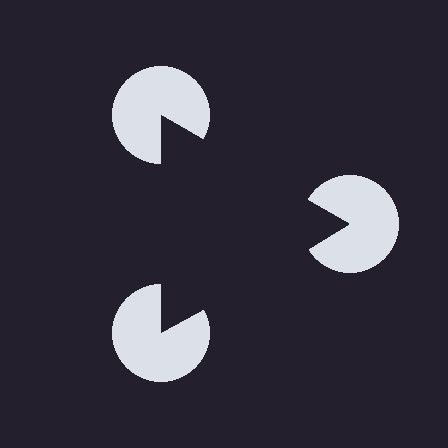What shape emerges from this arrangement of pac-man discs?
An illusory triangle — its edges are inferred from the aligned wedge cuts in the pac-man discs, not physically drawn.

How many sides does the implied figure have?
3 sides.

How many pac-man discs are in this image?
There are 3 — one at each vertex of the illusory triangle.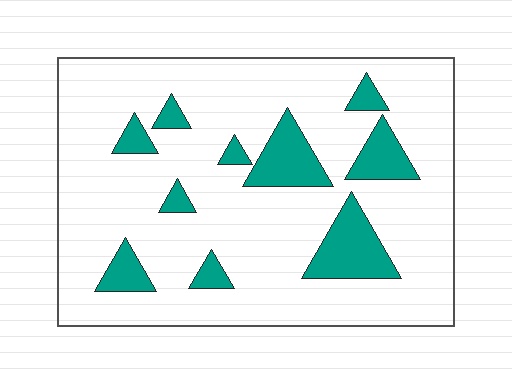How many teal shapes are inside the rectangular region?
10.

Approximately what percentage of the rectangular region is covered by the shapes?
Approximately 15%.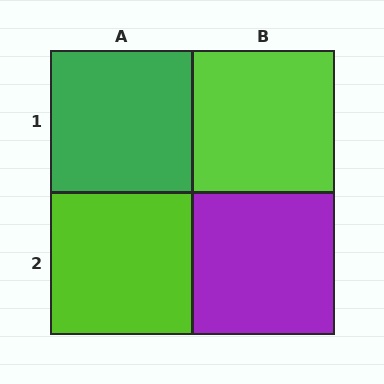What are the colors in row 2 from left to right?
Lime, purple.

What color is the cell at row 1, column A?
Green.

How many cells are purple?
1 cell is purple.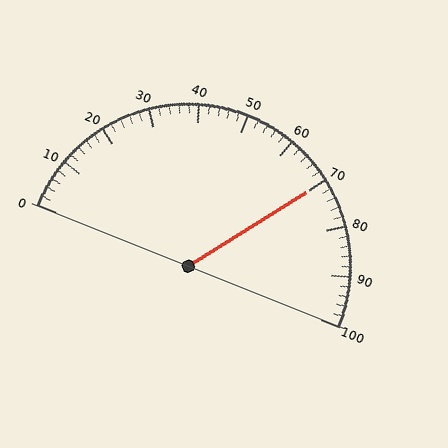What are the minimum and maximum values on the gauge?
The gauge ranges from 0 to 100.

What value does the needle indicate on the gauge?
The needle indicates approximately 70.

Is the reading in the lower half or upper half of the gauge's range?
The reading is in the upper half of the range (0 to 100).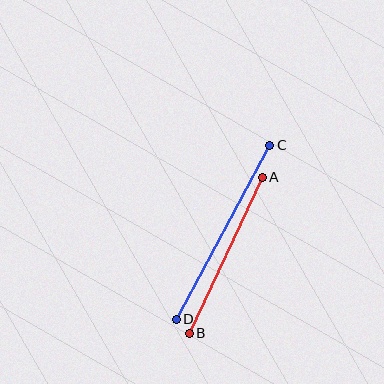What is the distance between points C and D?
The distance is approximately 198 pixels.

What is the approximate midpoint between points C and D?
The midpoint is at approximately (223, 232) pixels.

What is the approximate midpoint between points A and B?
The midpoint is at approximately (226, 255) pixels.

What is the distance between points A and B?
The distance is approximately 172 pixels.